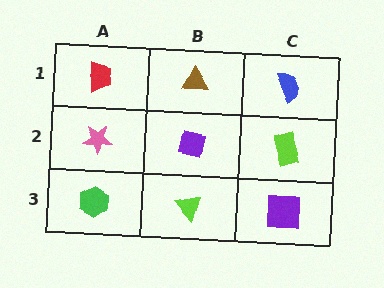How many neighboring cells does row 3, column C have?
2.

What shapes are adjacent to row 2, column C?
A blue semicircle (row 1, column C), a purple square (row 3, column C), a purple square (row 2, column B).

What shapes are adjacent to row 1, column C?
A lime rectangle (row 2, column C), a brown triangle (row 1, column B).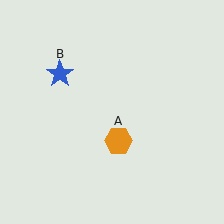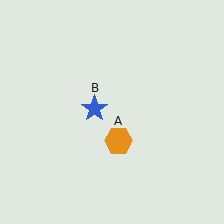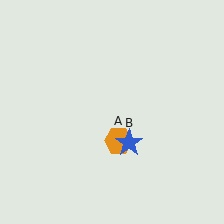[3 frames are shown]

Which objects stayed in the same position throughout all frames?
Orange hexagon (object A) remained stationary.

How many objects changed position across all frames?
1 object changed position: blue star (object B).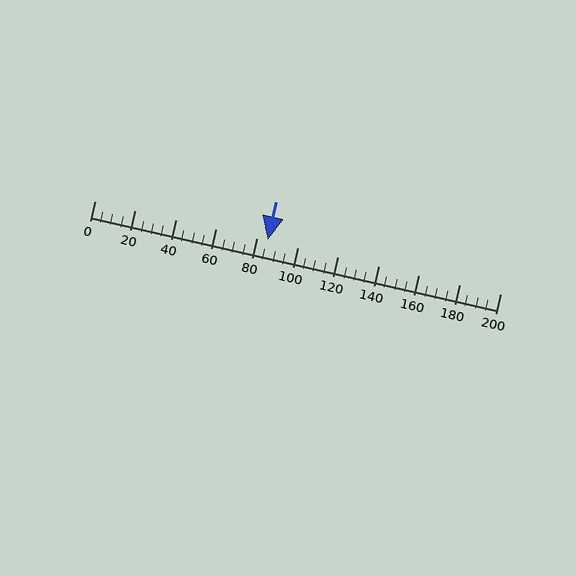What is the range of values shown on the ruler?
The ruler shows values from 0 to 200.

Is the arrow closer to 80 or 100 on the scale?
The arrow is closer to 80.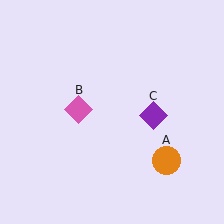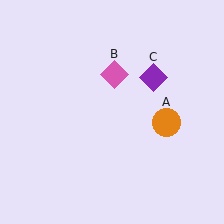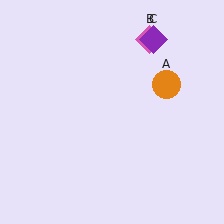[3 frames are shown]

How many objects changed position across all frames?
3 objects changed position: orange circle (object A), pink diamond (object B), purple diamond (object C).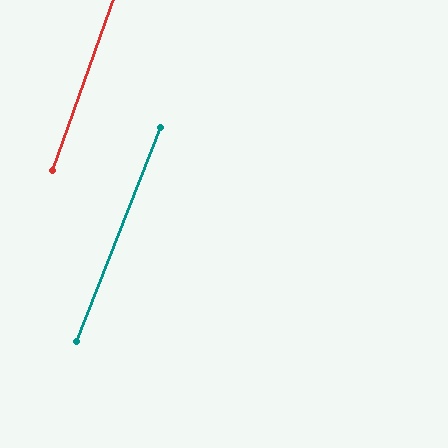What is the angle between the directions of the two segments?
Approximately 2 degrees.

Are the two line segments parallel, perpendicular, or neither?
Parallel — their directions differ by only 1.9°.